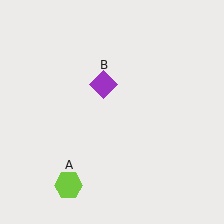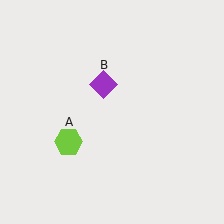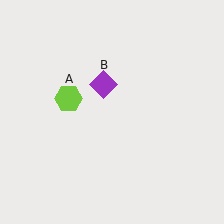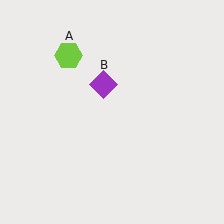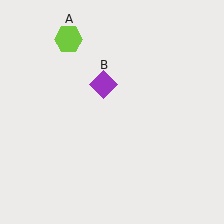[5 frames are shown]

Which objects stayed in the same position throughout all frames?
Purple diamond (object B) remained stationary.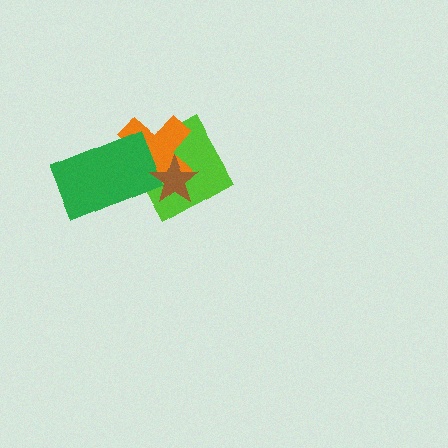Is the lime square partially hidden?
Yes, it is partially covered by another shape.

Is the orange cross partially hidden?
Yes, it is partially covered by another shape.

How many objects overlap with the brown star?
2 objects overlap with the brown star.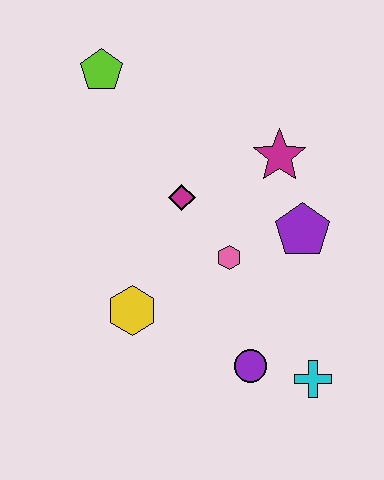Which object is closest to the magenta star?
The purple pentagon is closest to the magenta star.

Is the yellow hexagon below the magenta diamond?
Yes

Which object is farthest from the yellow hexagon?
The lime pentagon is farthest from the yellow hexagon.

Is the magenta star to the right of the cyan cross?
No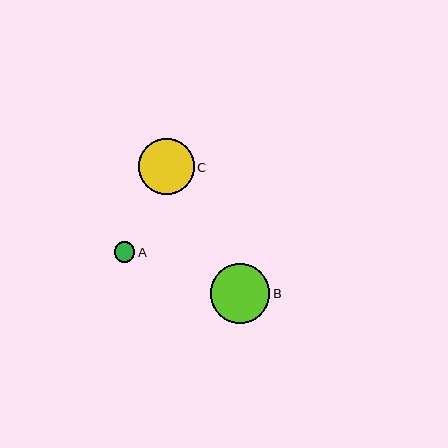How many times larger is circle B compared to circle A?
Circle B is approximately 2.9 times the size of circle A.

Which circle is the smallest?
Circle A is the smallest with a size of approximately 21 pixels.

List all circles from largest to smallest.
From largest to smallest: B, C, A.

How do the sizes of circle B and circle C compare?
Circle B and circle C are approximately the same size.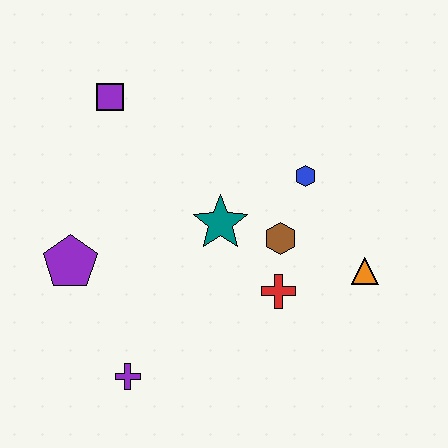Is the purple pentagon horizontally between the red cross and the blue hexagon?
No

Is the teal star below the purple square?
Yes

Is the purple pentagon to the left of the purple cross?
Yes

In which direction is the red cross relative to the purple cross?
The red cross is to the right of the purple cross.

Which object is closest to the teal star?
The brown hexagon is closest to the teal star.